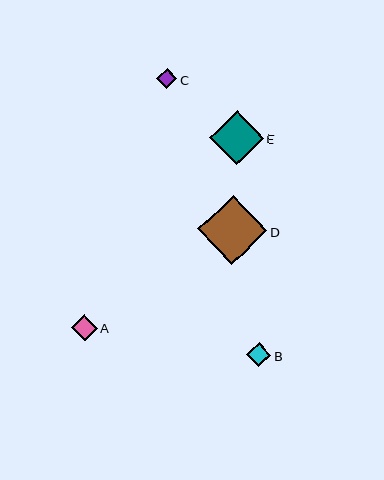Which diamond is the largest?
Diamond D is the largest with a size of approximately 69 pixels.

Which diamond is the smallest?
Diamond C is the smallest with a size of approximately 20 pixels.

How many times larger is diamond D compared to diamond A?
Diamond D is approximately 2.7 times the size of diamond A.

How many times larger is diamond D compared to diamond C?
Diamond D is approximately 3.5 times the size of diamond C.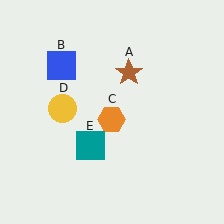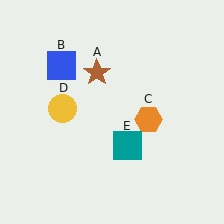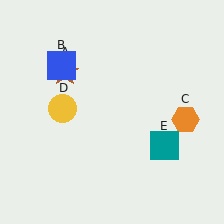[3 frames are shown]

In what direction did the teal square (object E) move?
The teal square (object E) moved right.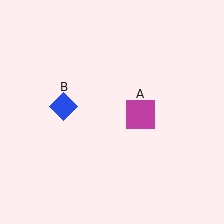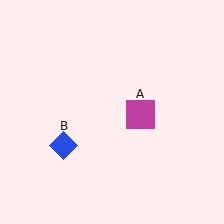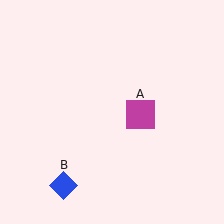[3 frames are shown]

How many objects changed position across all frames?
1 object changed position: blue diamond (object B).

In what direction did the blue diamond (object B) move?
The blue diamond (object B) moved down.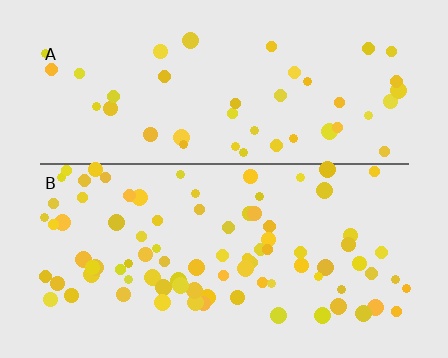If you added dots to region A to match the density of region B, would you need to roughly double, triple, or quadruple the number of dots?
Approximately double.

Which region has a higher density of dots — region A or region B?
B (the bottom).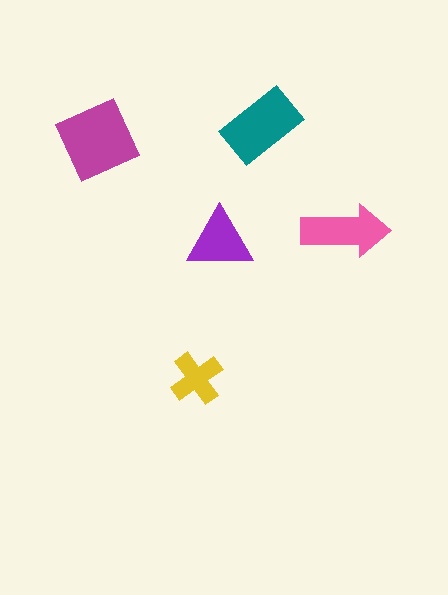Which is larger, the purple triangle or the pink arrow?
The pink arrow.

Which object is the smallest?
The yellow cross.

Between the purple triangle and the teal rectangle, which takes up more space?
The teal rectangle.